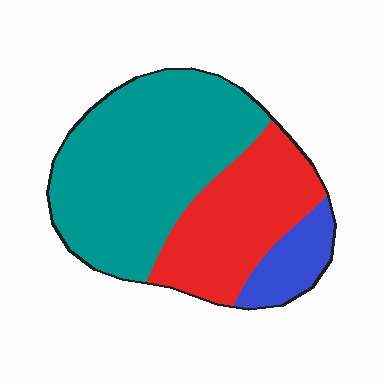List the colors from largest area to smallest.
From largest to smallest: teal, red, blue.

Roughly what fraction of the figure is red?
Red covers roughly 30% of the figure.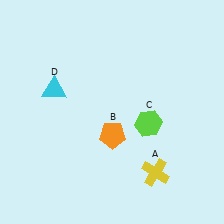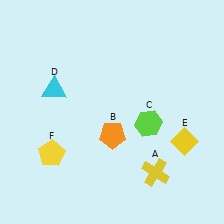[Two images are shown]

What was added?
A yellow diamond (E), a yellow pentagon (F) were added in Image 2.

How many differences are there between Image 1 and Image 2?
There are 2 differences between the two images.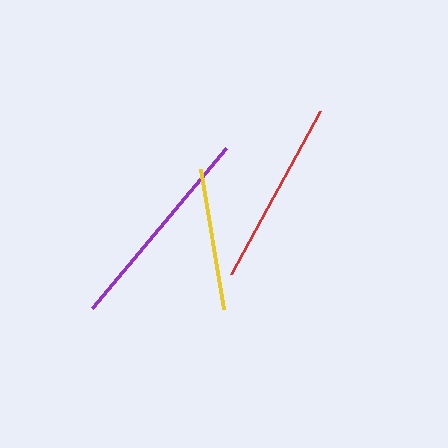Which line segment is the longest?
The purple line is the longest at approximately 208 pixels.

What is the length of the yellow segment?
The yellow segment is approximately 142 pixels long.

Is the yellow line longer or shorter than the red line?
The red line is longer than the yellow line.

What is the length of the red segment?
The red segment is approximately 186 pixels long.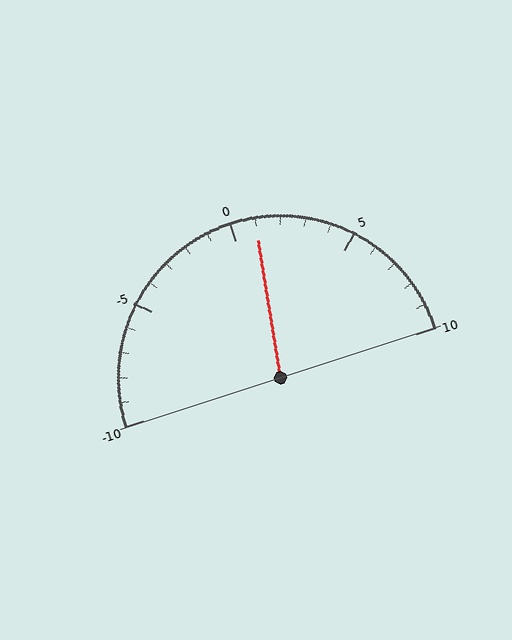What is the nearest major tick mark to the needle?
The nearest major tick mark is 0.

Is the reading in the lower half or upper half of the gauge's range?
The reading is in the upper half of the range (-10 to 10).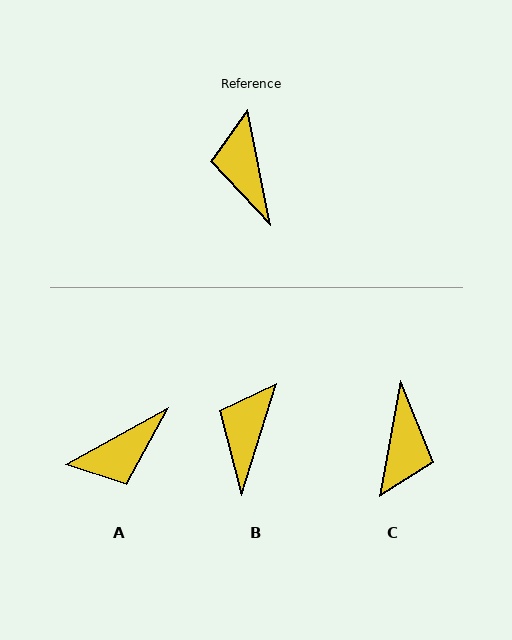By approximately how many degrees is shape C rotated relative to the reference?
Approximately 159 degrees counter-clockwise.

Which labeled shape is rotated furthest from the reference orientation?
C, about 159 degrees away.